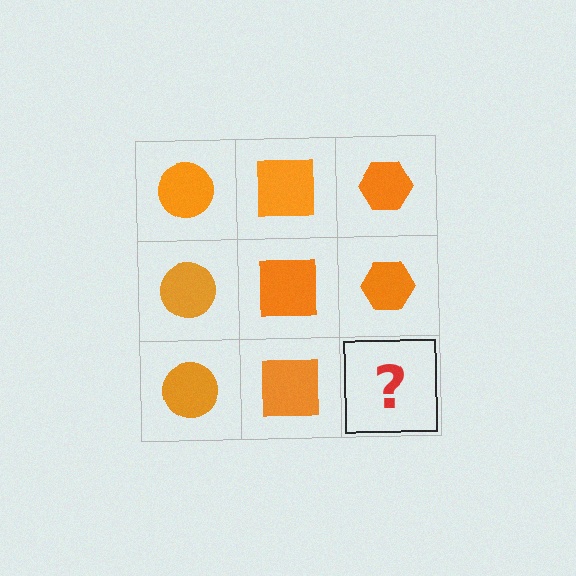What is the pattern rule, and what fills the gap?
The rule is that each column has a consistent shape. The gap should be filled with an orange hexagon.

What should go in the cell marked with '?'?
The missing cell should contain an orange hexagon.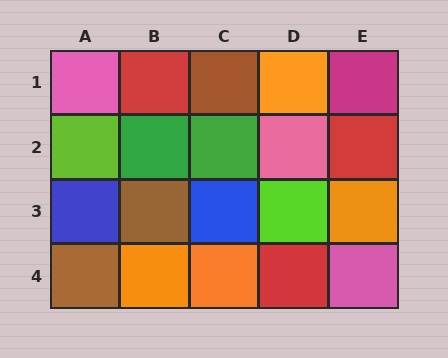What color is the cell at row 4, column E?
Pink.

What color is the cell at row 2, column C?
Green.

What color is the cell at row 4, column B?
Orange.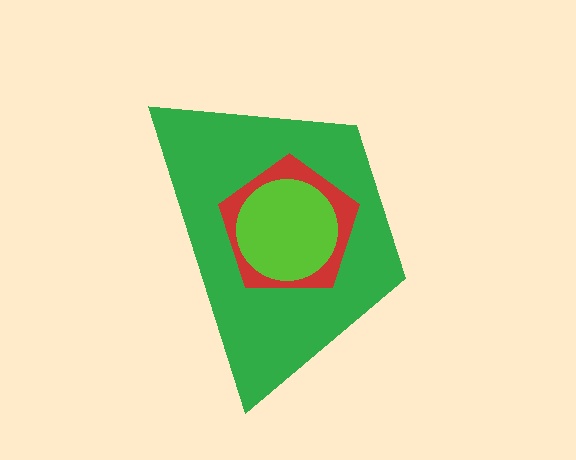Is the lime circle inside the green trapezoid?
Yes.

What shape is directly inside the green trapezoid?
The red pentagon.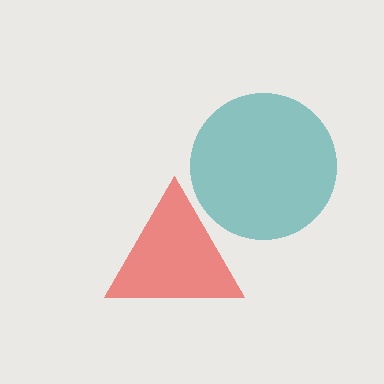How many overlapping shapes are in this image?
There are 2 overlapping shapes in the image.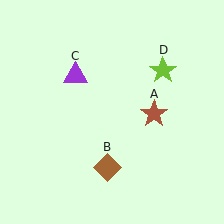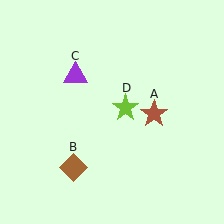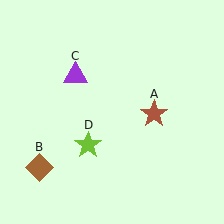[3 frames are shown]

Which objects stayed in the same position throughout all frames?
Brown star (object A) and purple triangle (object C) remained stationary.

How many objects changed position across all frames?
2 objects changed position: brown diamond (object B), lime star (object D).